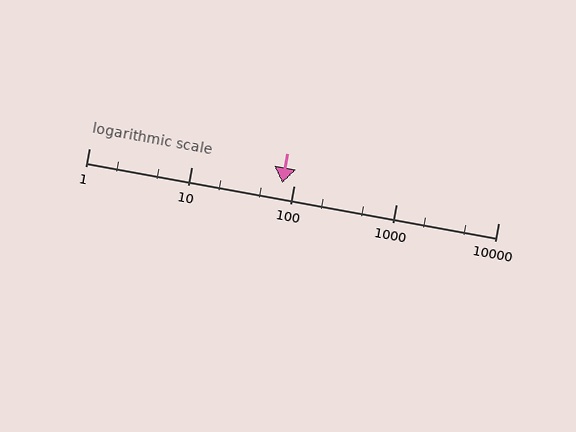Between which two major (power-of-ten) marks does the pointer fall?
The pointer is between 10 and 100.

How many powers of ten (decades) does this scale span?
The scale spans 4 decades, from 1 to 10000.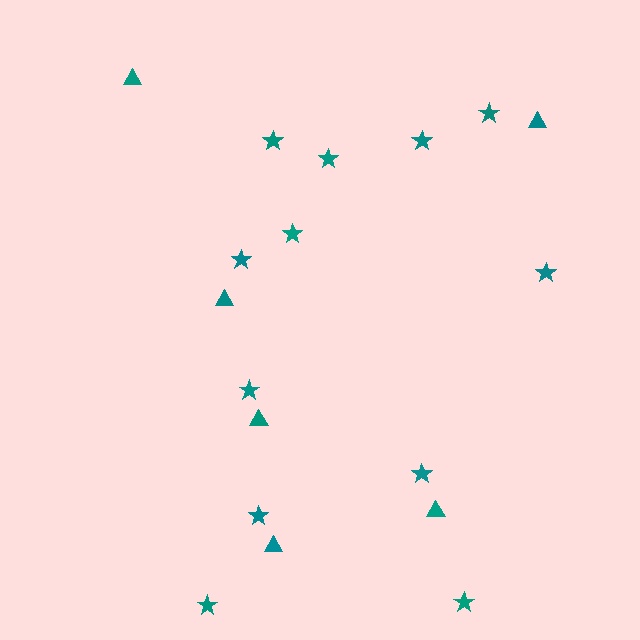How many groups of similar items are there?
There are 2 groups: one group of triangles (6) and one group of stars (12).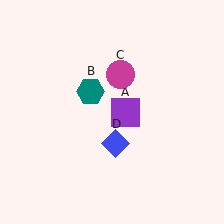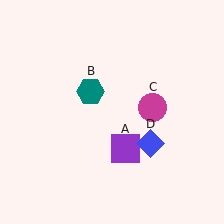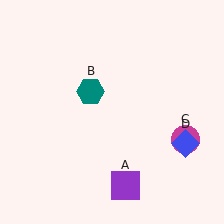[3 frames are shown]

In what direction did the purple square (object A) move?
The purple square (object A) moved down.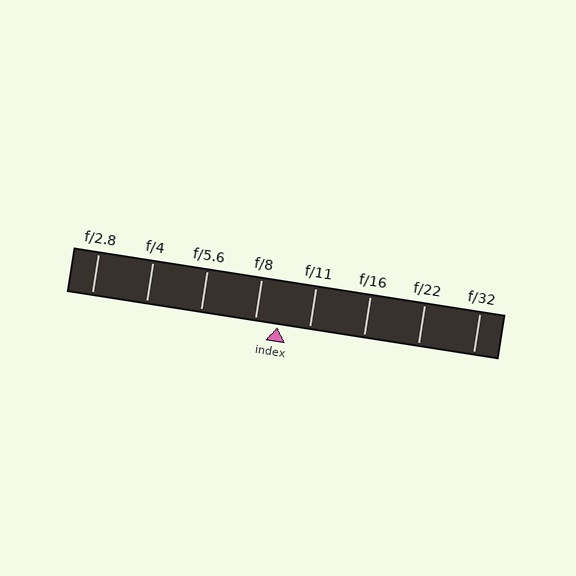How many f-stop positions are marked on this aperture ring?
There are 8 f-stop positions marked.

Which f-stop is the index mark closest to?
The index mark is closest to f/8.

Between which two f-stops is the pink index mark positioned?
The index mark is between f/8 and f/11.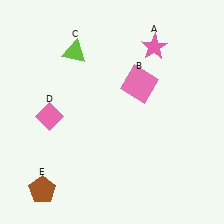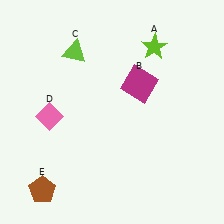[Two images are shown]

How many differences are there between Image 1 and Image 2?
There are 2 differences between the two images.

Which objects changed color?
A changed from pink to lime. B changed from pink to magenta.